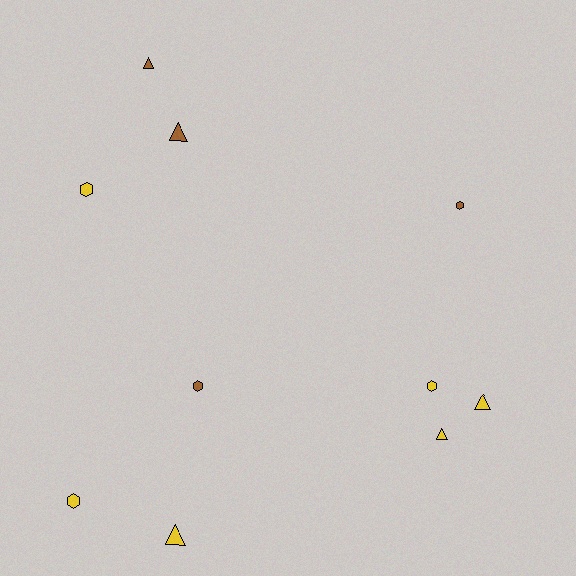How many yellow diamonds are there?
There are no yellow diamonds.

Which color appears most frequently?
Yellow, with 6 objects.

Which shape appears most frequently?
Triangle, with 5 objects.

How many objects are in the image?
There are 10 objects.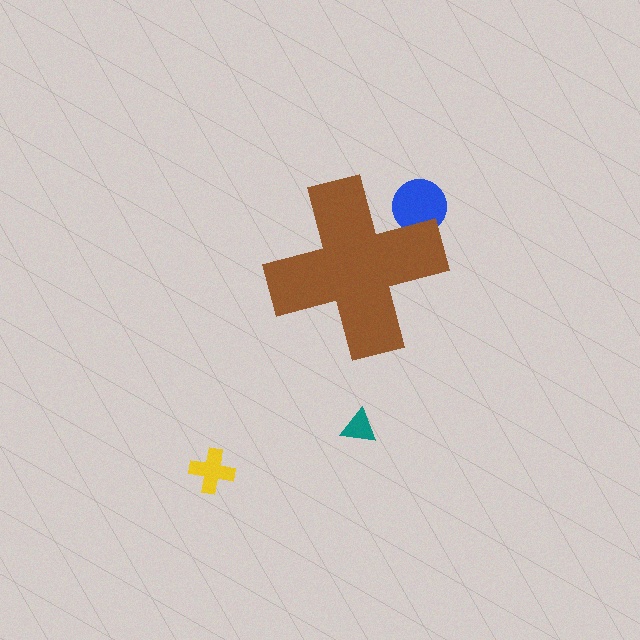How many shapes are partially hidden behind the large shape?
1 shape is partially hidden.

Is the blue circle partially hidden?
Yes, the blue circle is partially hidden behind the brown cross.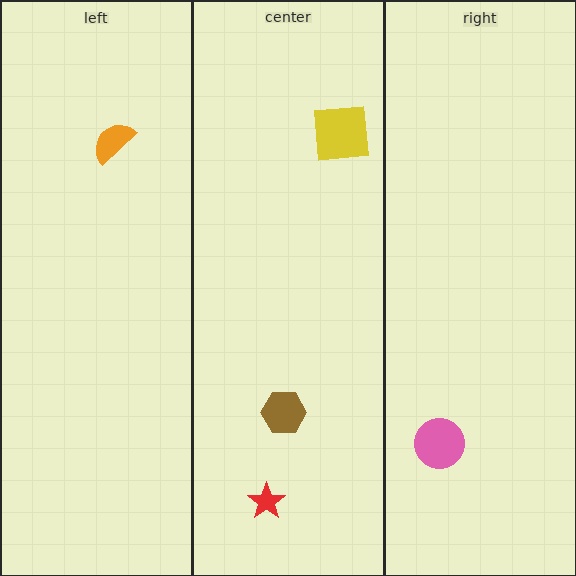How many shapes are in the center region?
3.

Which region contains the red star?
The center region.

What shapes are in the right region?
The pink circle.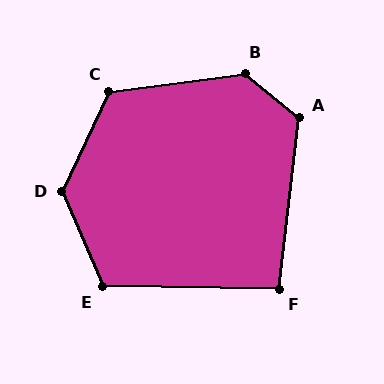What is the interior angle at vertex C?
Approximately 123 degrees (obtuse).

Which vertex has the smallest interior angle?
F, at approximately 96 degrees.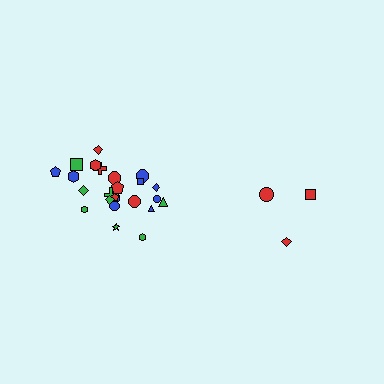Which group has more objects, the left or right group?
The left group.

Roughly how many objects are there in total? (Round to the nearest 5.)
Roughly 30 objects in total.